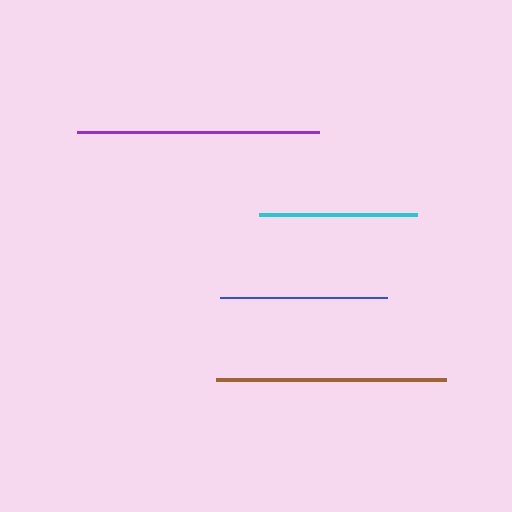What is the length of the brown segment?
The brown segment is approximately 231 pixels long.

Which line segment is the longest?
The purple line is the longest at approximately 242 pixels.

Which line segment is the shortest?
The cyan line is the shortest at approximately 158 pixels.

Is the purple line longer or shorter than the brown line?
The purple line is longer than the brown line.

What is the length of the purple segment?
The purple segment is approximately 242 pixels long.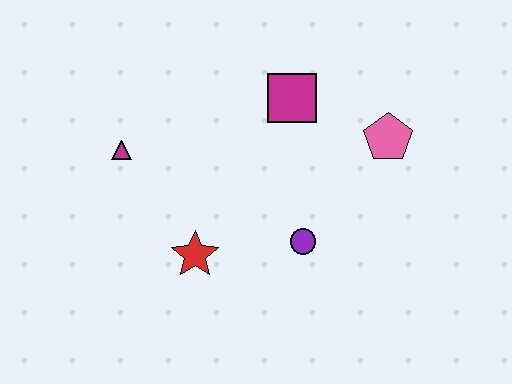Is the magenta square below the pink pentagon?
No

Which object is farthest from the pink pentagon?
The magenta triangle is farthest from the pink pentagon.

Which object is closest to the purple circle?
The red star is closest to the purple circle.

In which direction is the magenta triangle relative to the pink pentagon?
The magenta triangle is to the left of the pink pentagon.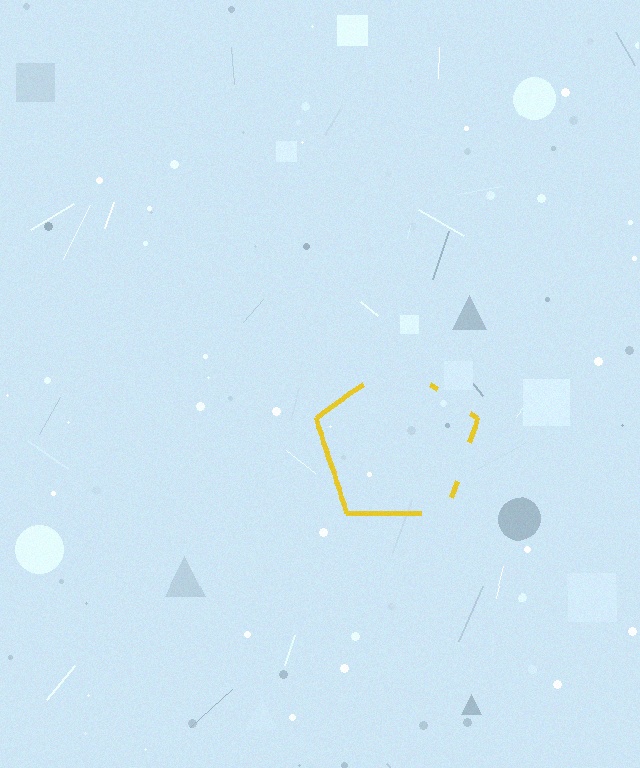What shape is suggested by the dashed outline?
The dashed outline suggests a pentagon.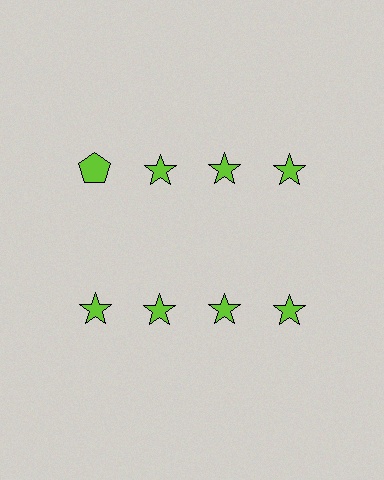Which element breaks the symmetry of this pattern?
The lime pentagon in the top row, leftmost column breaks the symmetry. All other shapes are lime stars.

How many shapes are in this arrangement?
There are 8 shapes arranged in a grid pattern.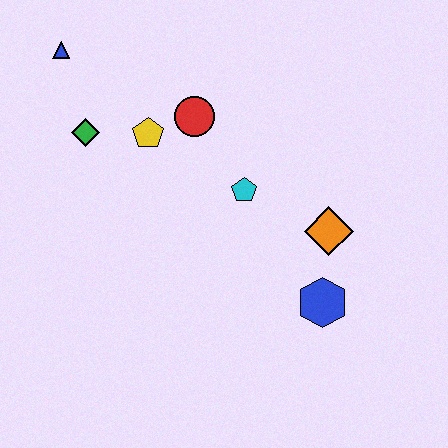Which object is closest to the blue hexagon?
The orange diamond is closest to the blue hexagon.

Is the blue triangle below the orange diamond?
No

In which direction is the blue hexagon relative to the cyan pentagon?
The blue hexagon is below the cyan pentagon.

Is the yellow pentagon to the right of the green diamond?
Yes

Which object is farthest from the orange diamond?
The blue triangle is farthest from the orange diamond.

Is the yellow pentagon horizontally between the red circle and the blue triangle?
Yes